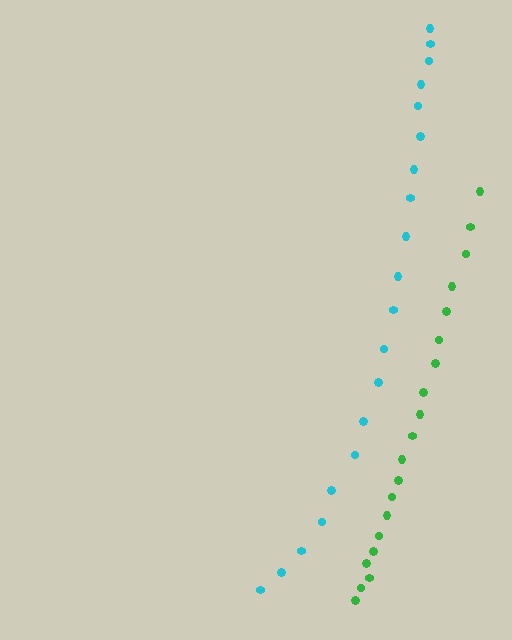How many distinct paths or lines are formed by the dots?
There are 2 distinct paths.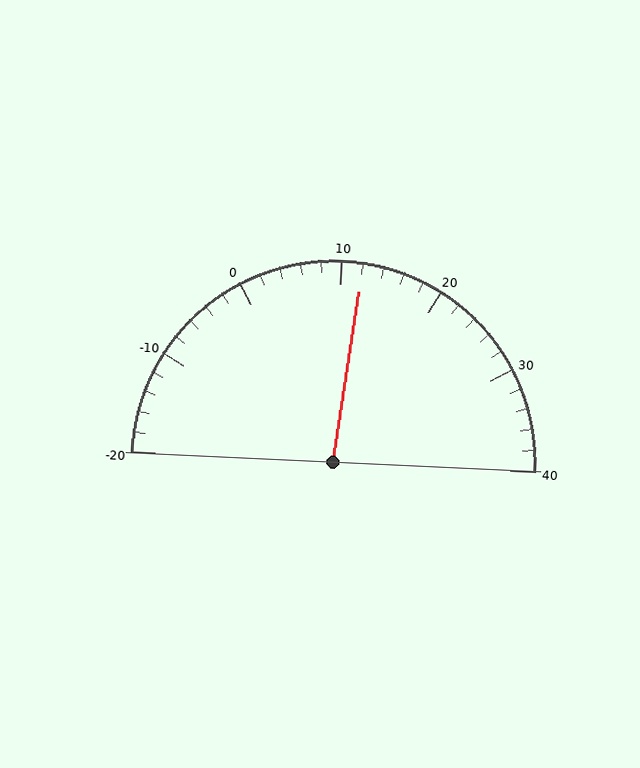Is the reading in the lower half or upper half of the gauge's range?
The reading is in the upper half of the range (-20 to 40).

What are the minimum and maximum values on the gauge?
The gauge ranges from -20 to 40.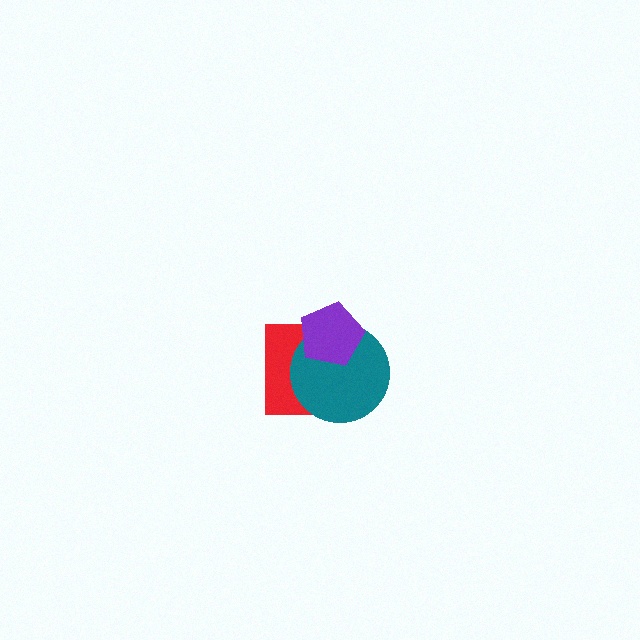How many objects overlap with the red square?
2 objects overlap with the red square.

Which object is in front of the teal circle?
The purple pentagon is in front of the teal circle.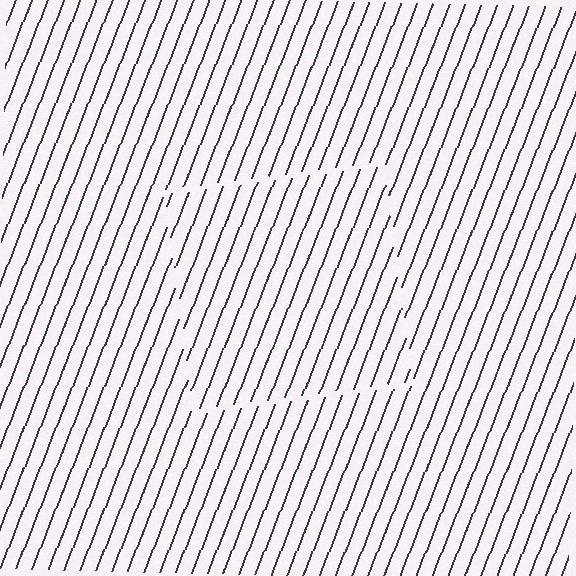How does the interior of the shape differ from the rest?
The interior of the shape contains the same grating, shifted by half a period — the contour is defined by the phase discontinuity where line-ends from the inner and outer gratings abut.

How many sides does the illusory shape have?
4 sides — the line-ends trace a square.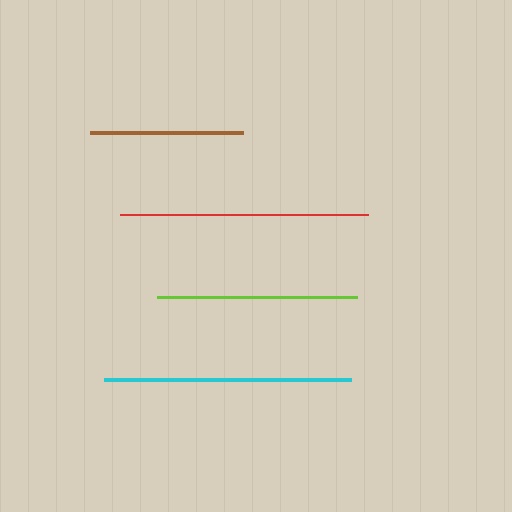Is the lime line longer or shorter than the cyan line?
The cyan line is longer than the lime line.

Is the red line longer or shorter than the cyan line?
The red line is longer than the cyan line.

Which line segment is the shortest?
The brown line is the shortest at approximately 153 pixels.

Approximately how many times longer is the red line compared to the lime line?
The red line is approximately 1.2 times the length of the lime line.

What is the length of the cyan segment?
The cyan segment is approximately 248 pixels long.